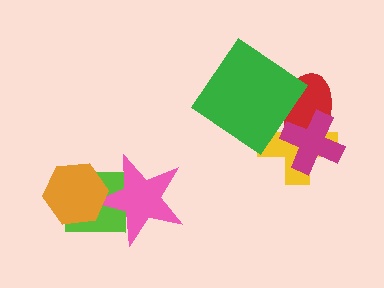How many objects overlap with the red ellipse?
3 objects overlap with the red ellipse.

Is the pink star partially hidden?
Yes, it is partially covered by another shape.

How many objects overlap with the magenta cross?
2 objects overlap with the magenta cross.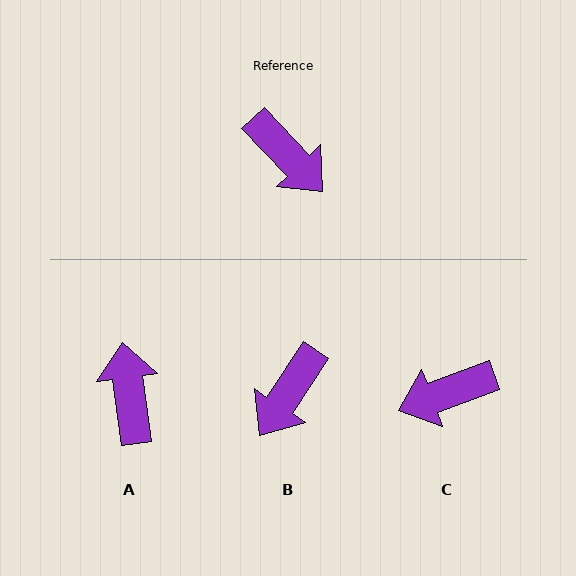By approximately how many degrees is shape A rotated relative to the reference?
Approximately 145 degrees counter-clockwise.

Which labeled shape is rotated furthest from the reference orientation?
A, about 145 degrees away.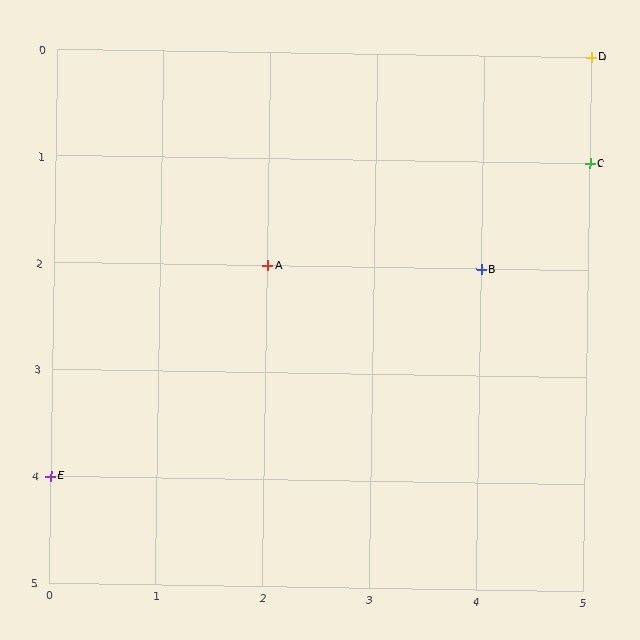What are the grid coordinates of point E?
Point E is at grid coordinates (0, 4).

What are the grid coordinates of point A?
Point A is at grid coordinates (2, 2).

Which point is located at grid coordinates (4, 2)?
Point B is at (4, 2).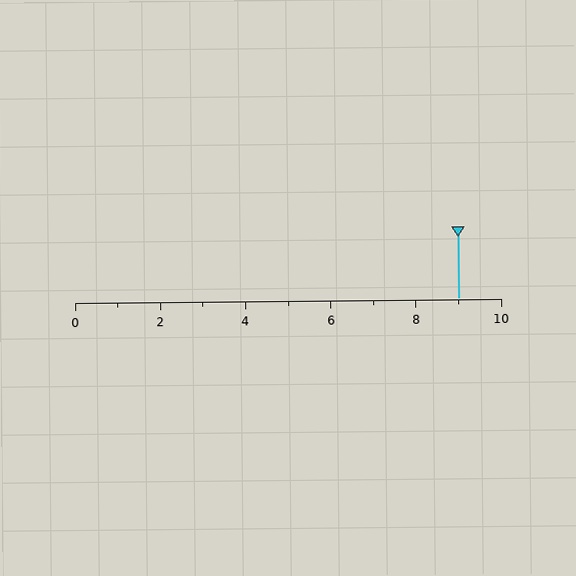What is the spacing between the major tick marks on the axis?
The major ticks are spaced 2 apart.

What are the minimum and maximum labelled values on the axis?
The axis runs from 0 to 10.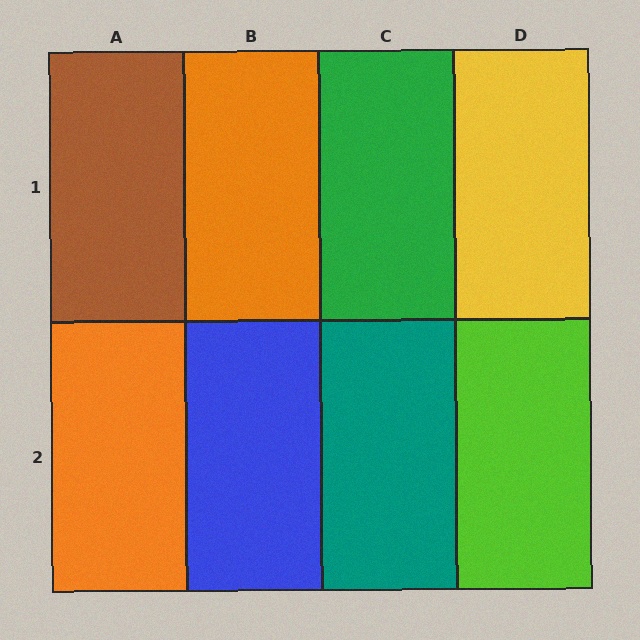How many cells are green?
1 cell is green.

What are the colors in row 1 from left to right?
Brown, orange, green, yellow.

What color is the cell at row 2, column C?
Teal.